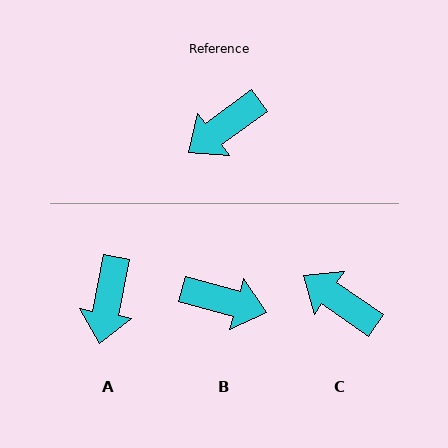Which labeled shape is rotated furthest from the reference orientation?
B, about 128 degrees away.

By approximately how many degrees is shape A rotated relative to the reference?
Approximately 43 degrees counter-clockwise.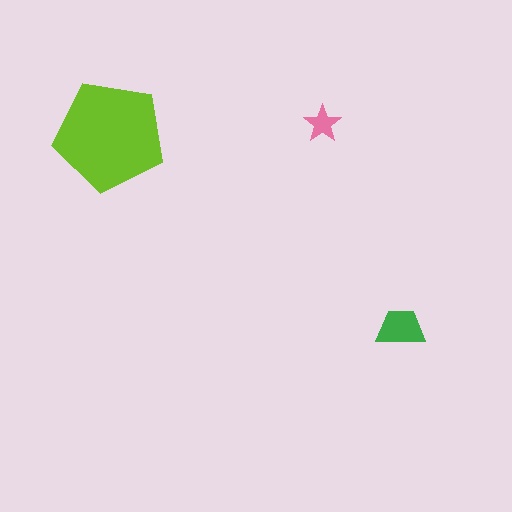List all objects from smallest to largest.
The pink star, the green trapezoid, the lime pentagon.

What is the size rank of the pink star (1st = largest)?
3rd.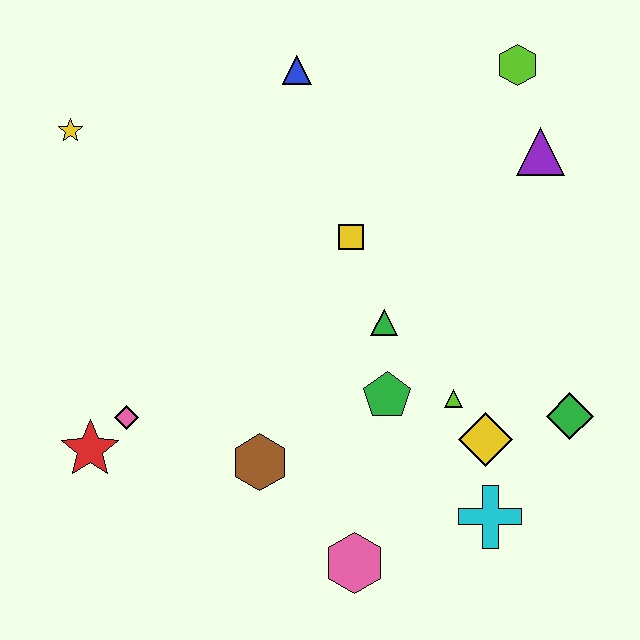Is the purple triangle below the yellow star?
Yes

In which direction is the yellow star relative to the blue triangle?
The yellow star is to the left of the blue triangle.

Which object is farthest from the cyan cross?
The yellow star is farthest from the cyan cross.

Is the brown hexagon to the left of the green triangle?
Yes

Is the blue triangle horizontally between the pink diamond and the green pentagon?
Yes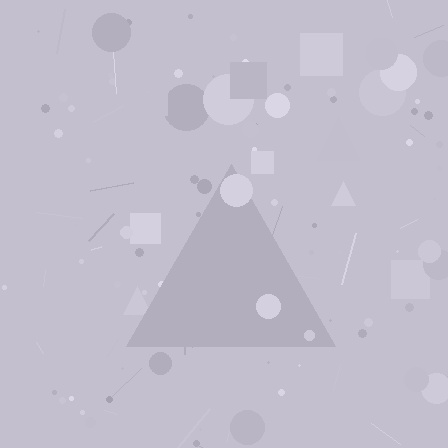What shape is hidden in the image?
A triangle is hidden in the image.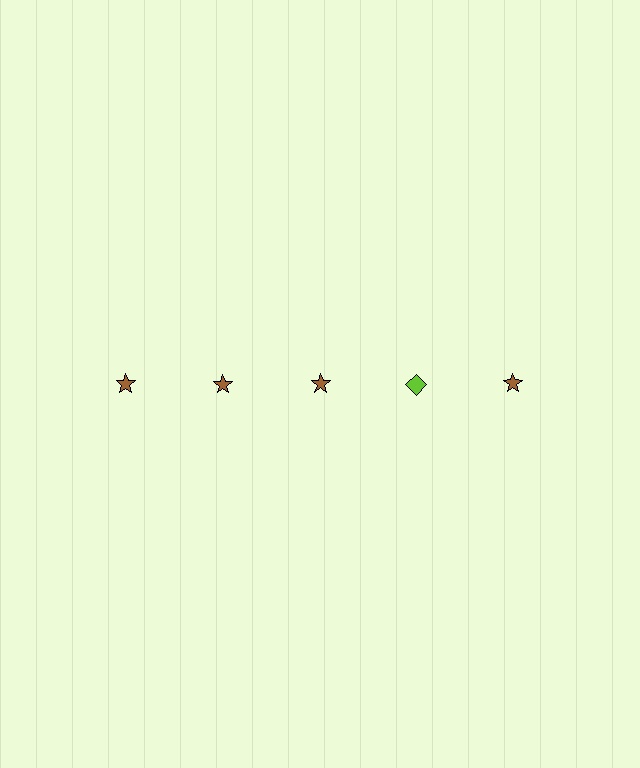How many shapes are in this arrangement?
There are 5 shapes arranged in a grid pattern.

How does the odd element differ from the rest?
It differs in both color (lime instead of brown) and shape (diamond instead of star).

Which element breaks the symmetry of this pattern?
The lime diamond in the top row, second from right column breaks the symmetry. All other shapes are brown stars.